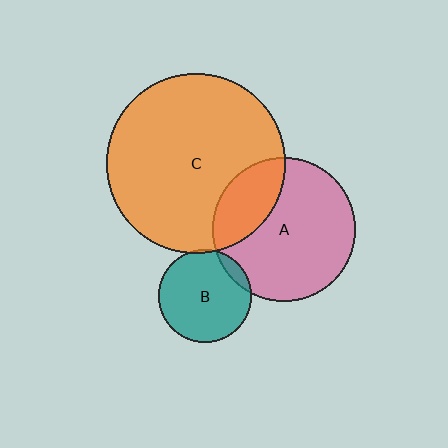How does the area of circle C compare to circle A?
Approximately 1.6 times.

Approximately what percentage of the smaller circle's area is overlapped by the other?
Approximately 5%.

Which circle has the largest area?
Circle C (orange).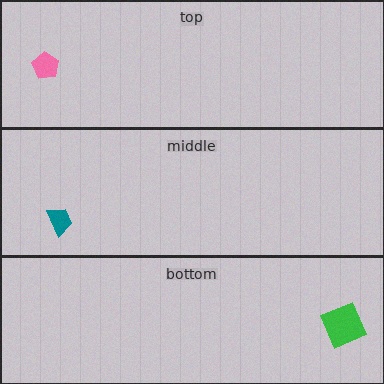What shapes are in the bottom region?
The green square.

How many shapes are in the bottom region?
1.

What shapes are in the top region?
The pink pentagon.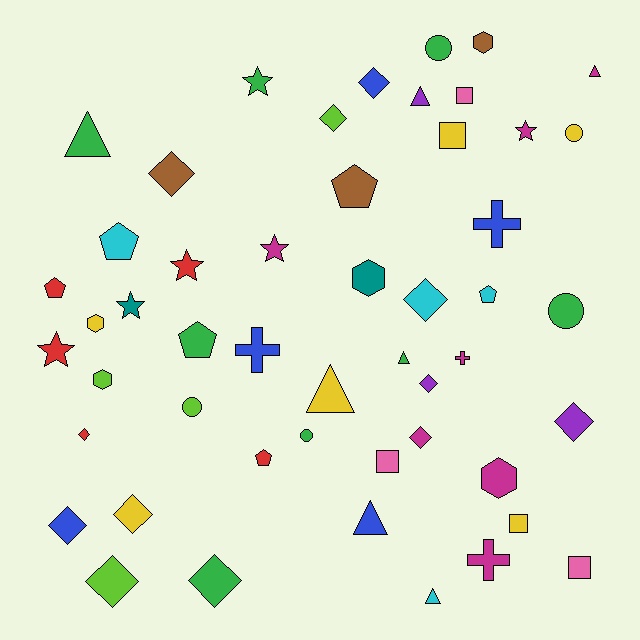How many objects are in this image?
There are 50 objects.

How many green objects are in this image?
There are 8 green objects.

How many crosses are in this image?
There are 4 crosses.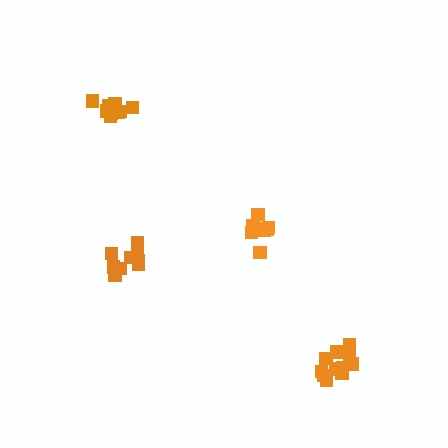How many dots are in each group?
Group 1: 9 dots, Group 2: 9 dots, Group 3: 7 dots, Group 4: 11 dots (36 total).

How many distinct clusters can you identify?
There are 4 distinct clusters.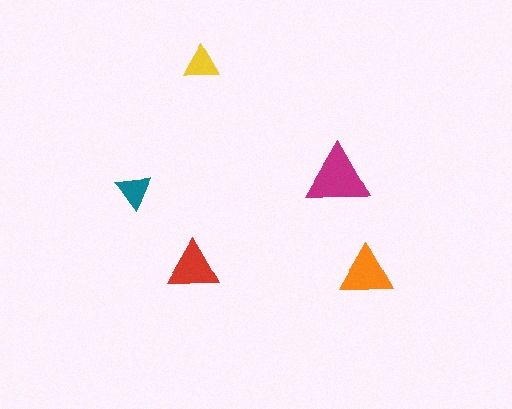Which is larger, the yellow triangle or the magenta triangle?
The magenta one.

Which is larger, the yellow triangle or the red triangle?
The red one.